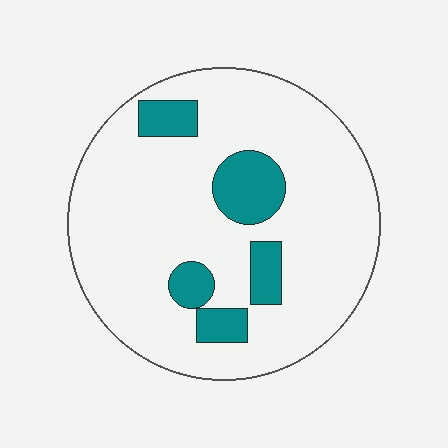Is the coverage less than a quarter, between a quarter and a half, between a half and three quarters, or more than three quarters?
Less than a quarter.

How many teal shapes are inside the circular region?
5.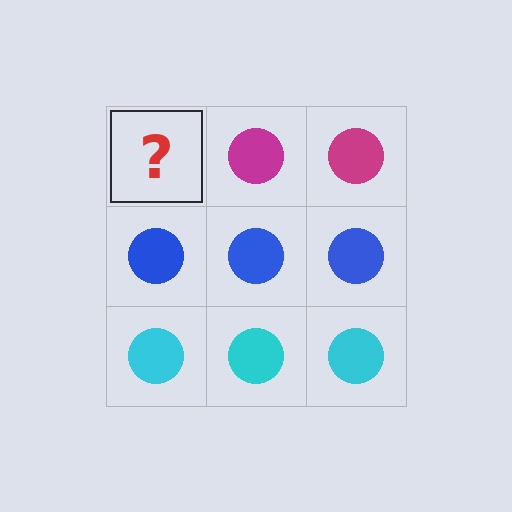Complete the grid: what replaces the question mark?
The question mark should be replaced with a magenta circle.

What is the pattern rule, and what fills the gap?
The rule is that each row has a consistent color. The gap should be filled with a magenta circle.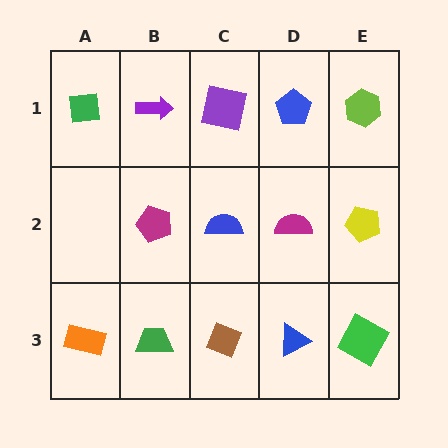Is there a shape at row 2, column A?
No, that cell is empty.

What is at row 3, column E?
A green square.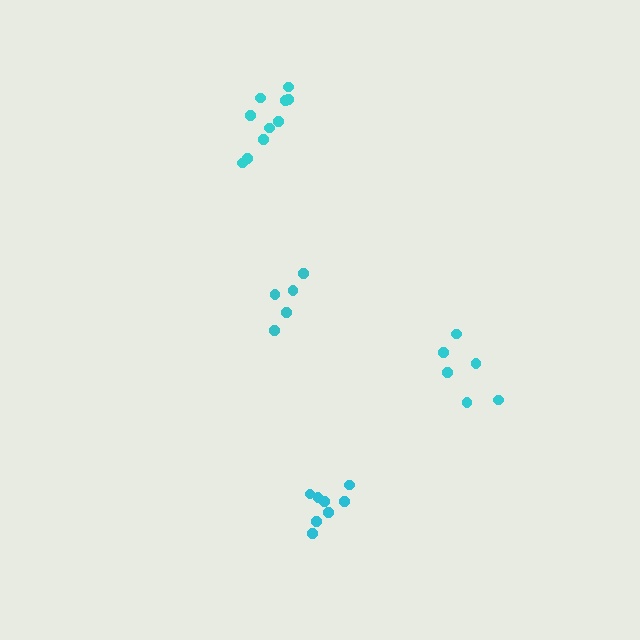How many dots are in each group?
Group 1: 5 dots, Group 2: 6 dots, Group 3: 10 dots, Group 4: 8 dots (29 total).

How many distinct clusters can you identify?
There are 4 distinct clusters.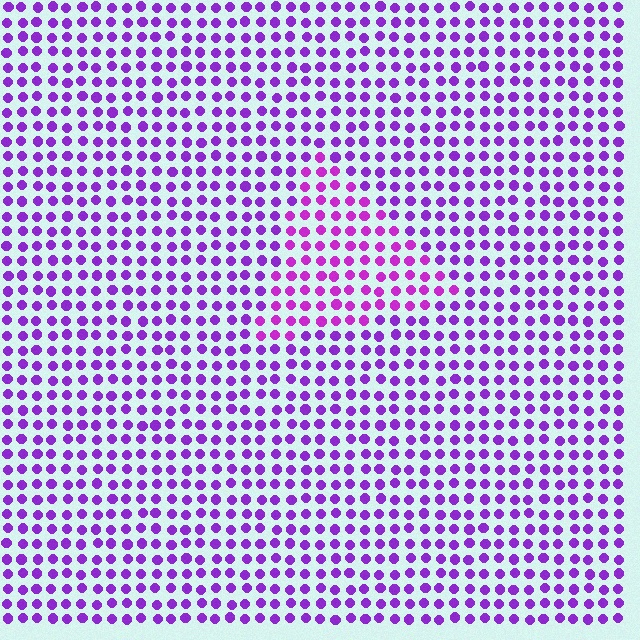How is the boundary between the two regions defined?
The boundary is defined purely by a slight shift in hue (about 22 degrees). Spacing, size, and orientation are identical on both sides.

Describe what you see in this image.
The image is filled with small purple elements in a uniform arrangement. A triangle-shaped region is visible where the elements are tinted to a slightly different hue, forming a subtle color boundary.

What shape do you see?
I see a triangle.